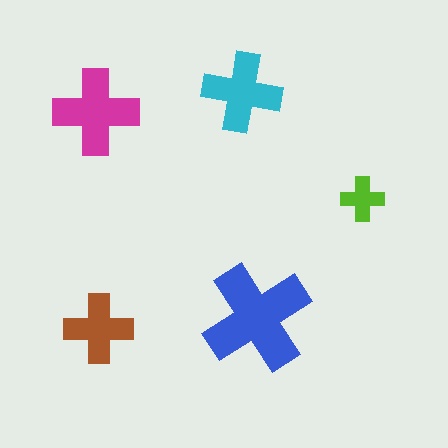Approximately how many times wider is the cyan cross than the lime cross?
About 2 times wider.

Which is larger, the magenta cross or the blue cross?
The blue one.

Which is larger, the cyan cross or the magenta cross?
The magenta one.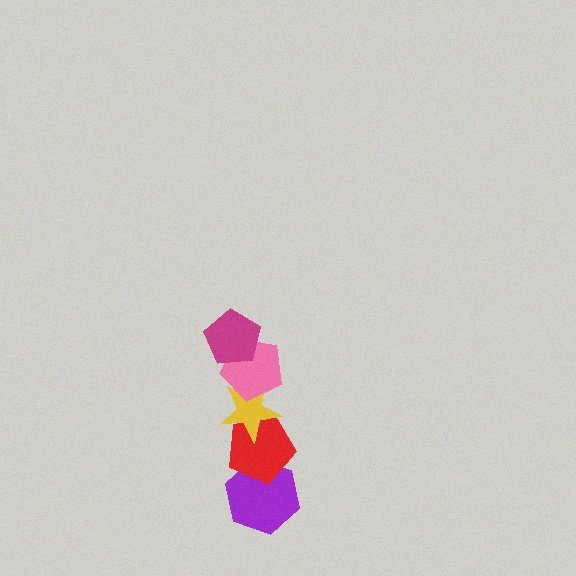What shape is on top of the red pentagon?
The yellow star is on top of the red pentagon.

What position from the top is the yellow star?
The yellow star is 3rd from the top.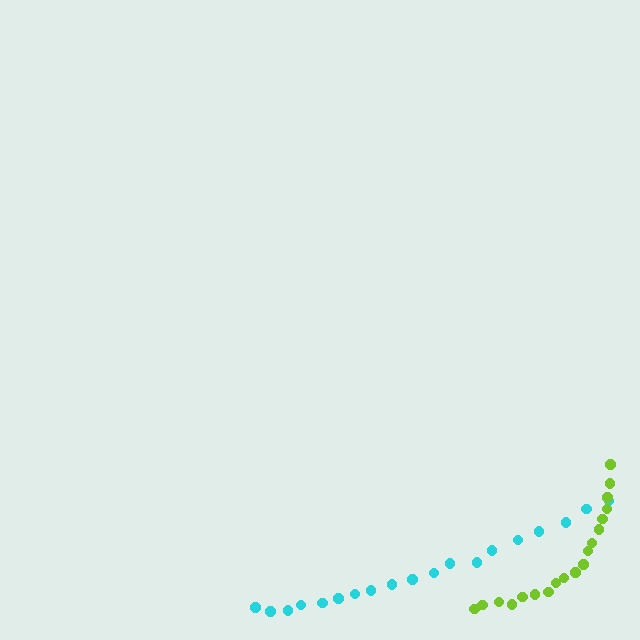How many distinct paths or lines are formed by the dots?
There are 2 distinct paths.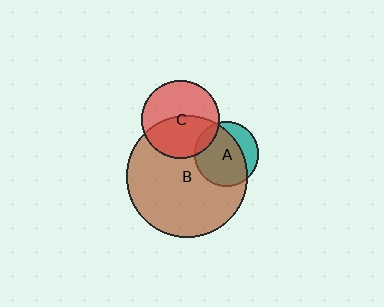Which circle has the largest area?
Circle B (brown).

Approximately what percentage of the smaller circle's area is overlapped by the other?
Approximately 10%.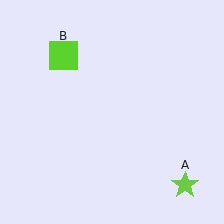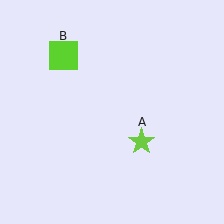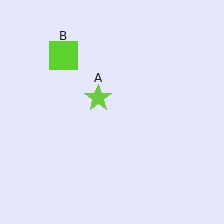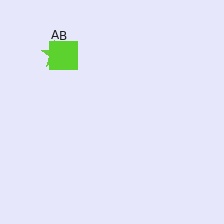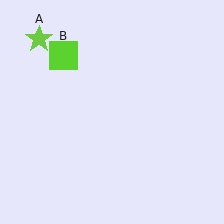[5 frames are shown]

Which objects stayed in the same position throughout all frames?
Lime square (object B) remained stationary.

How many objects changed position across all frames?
1 object changed position: lime star (object A).